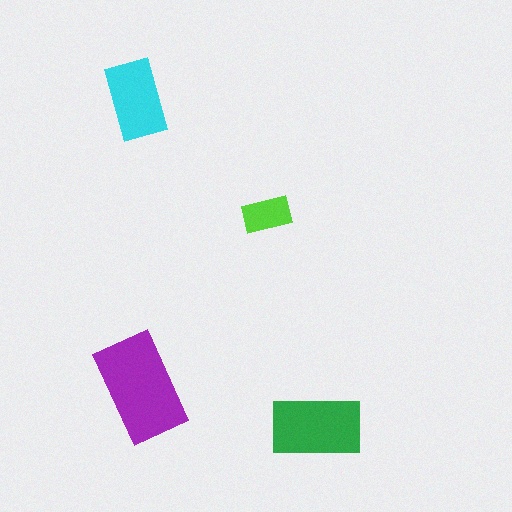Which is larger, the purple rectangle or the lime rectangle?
The purple one.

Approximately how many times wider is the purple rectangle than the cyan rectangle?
About 1.5 times wider.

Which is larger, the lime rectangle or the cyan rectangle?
The cyan one.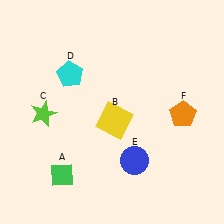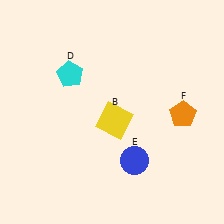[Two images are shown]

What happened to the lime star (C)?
The lime star (C) was removed in Image 2. It was in the bottom-left area of Image 1.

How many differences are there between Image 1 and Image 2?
There are 2 differences between the two images.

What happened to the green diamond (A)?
The green diamond (A) was removed in Image 2. It was in the bottom-left area of Image 1.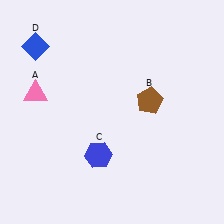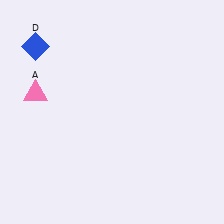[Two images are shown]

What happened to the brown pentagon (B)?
The brown pentagon (B) was removed in Image 2. It was in the top-right area of Image 1.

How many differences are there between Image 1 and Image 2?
There are 2 differences between the two images.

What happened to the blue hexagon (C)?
The blue hexagon (C) was removed in Image 2. It was in the bottom-left area of Image 1.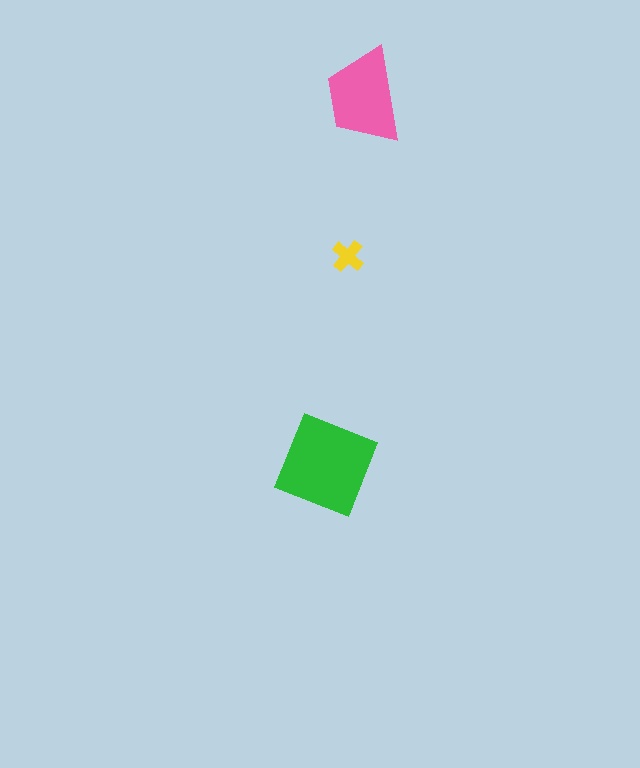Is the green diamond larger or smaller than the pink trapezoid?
Larger.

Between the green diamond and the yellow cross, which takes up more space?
The green diamond.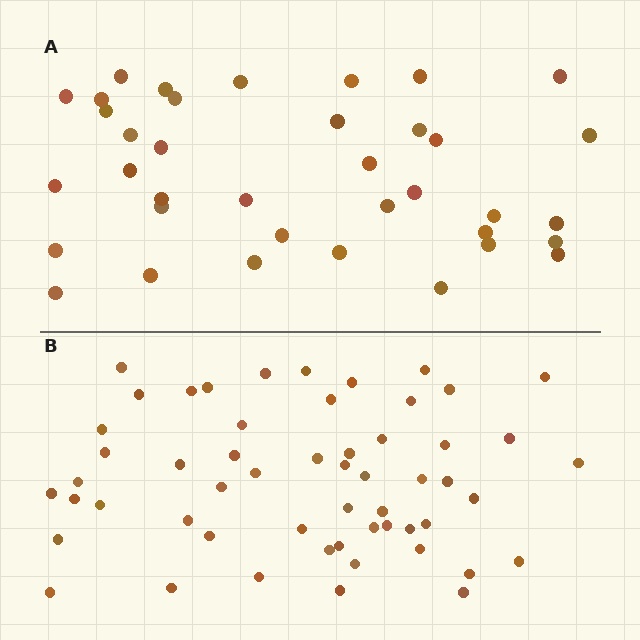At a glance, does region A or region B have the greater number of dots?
Region B (the bottom region) has more dots.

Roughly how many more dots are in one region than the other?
Region B has approximately 20 more dots than region A.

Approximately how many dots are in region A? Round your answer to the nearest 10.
About 40 dots. (The exact count is 37, which rounds to 40.)